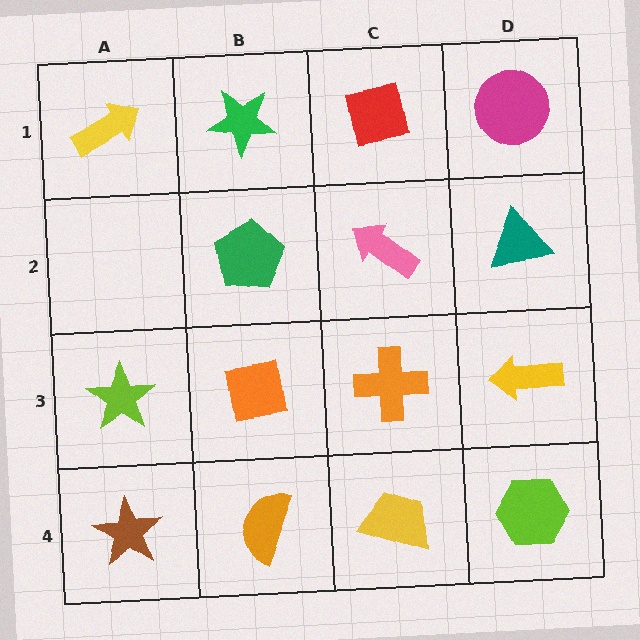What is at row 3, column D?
A yellow arrow.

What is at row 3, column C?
An orange cross.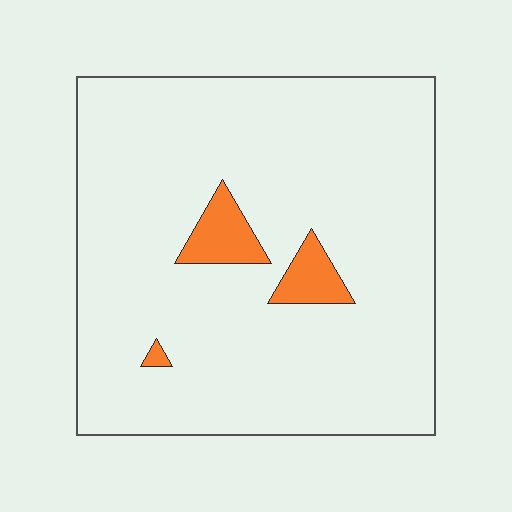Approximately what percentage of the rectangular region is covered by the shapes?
Approximately 5%.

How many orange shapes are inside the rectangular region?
3.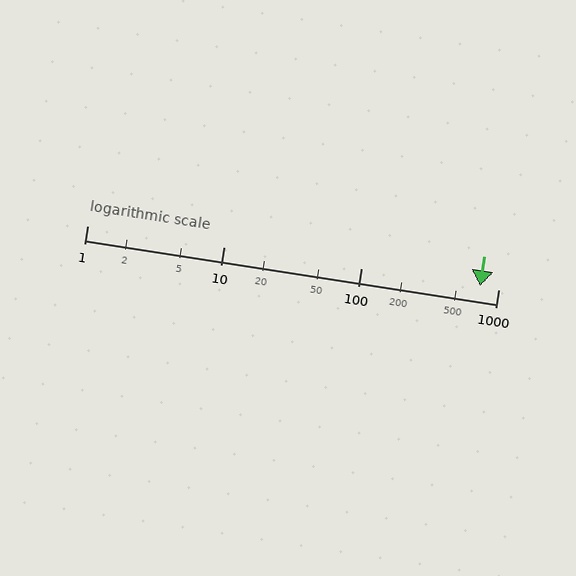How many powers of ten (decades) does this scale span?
The scale spans 3 decades, from 1 to 1000.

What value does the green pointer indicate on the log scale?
The pointer indicates approximately 730.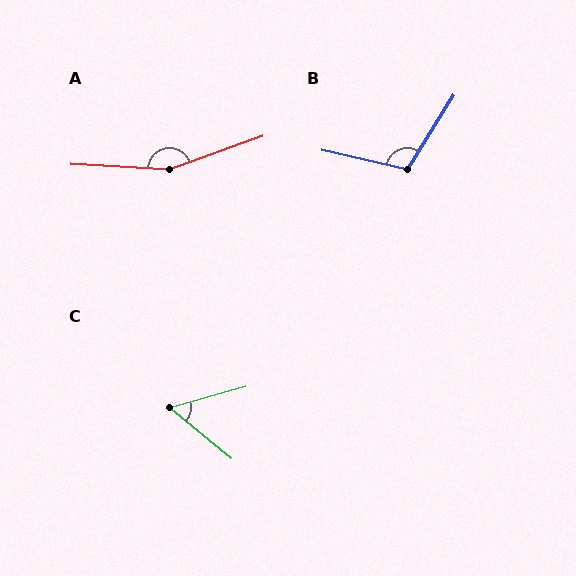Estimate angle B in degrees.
Approximately 110 degrees.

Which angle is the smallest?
C, at approximately 55 degrees.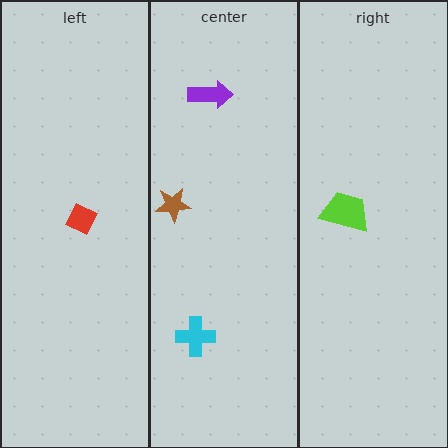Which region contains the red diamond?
The left region.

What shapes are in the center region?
The brown star, the cyan cross, the purple arrow.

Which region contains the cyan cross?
The center region.